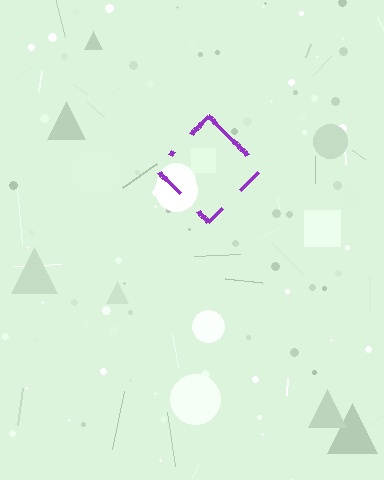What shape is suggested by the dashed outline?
The dashed outline suggests a diamond.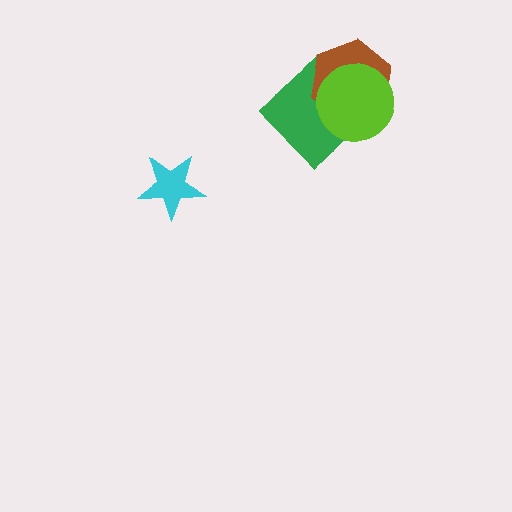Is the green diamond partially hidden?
Yes, it is partially covered by another shape.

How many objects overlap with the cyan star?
0 objects overlap with the cyan star.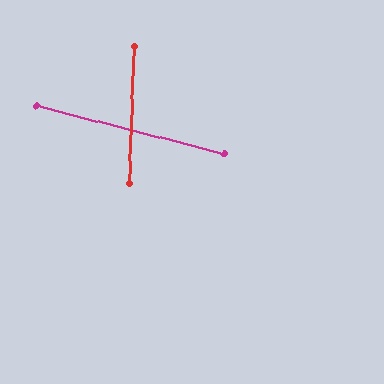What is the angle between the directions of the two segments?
Approximately 78 degrees.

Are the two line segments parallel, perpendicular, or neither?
Neither parallel nor perpendicular — they differ by about 78°.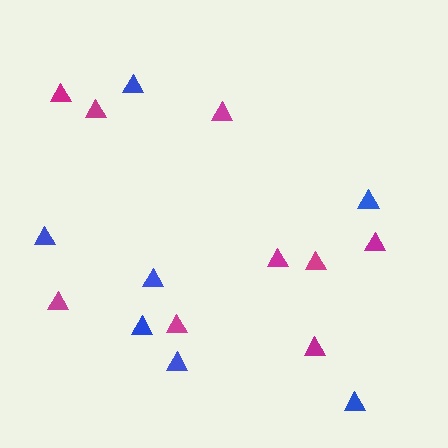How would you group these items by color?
There are 2 groups: one group of magenta triangles (9) and one group of blue triangles (7).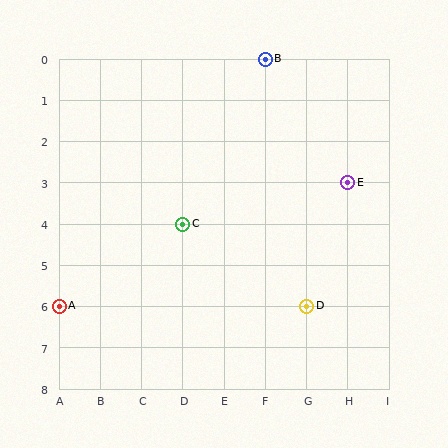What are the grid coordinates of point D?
Point D is at grid coordinates (G, 6).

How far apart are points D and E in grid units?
Points D and E are 1 column and 3 rows apart (about 3.2 grid units diagonally).